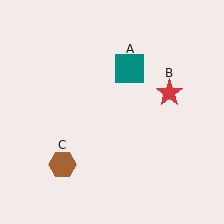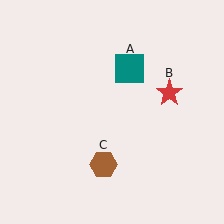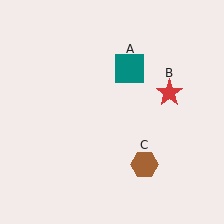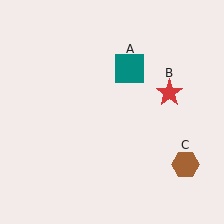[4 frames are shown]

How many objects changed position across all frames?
1 object changed position: brown hexagon (object C).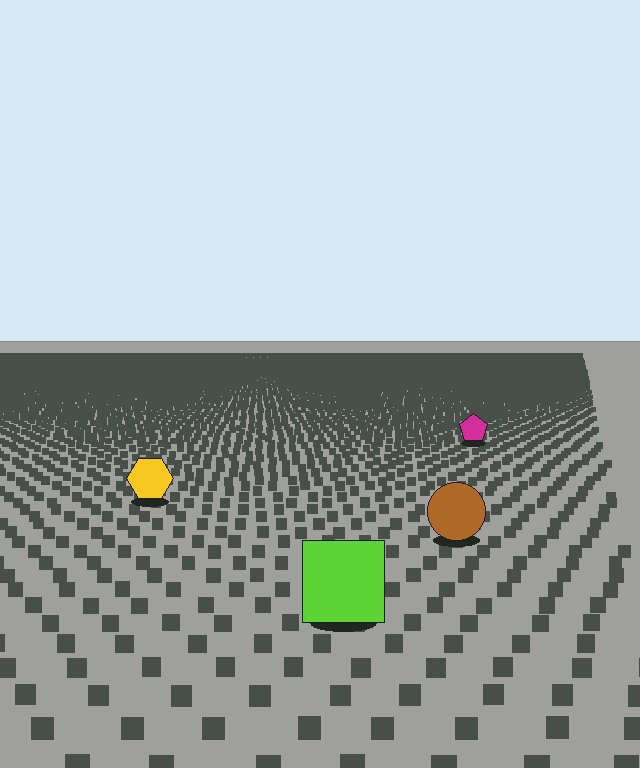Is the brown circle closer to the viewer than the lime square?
No. The lime square is closer — you can tell from the texture gradient: the ground texture is coarser near it.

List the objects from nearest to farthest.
From nearest to farthest: the lime square, the brown circle, the yellow hexagon, the magenta pentagon.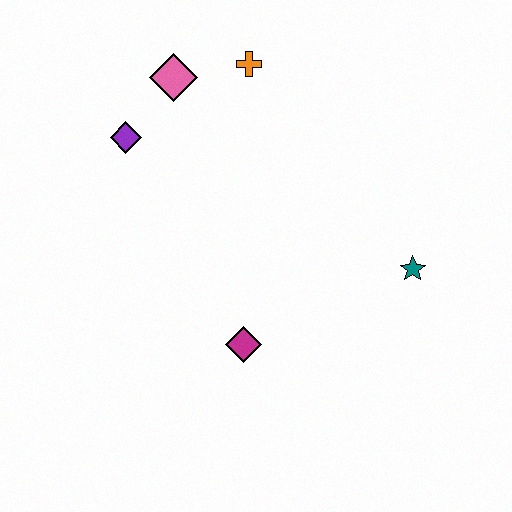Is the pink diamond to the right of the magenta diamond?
No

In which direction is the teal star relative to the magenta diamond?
The teal star is to the right of the magenta diamond.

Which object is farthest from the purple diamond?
The teal star is farthest from the purple diamond.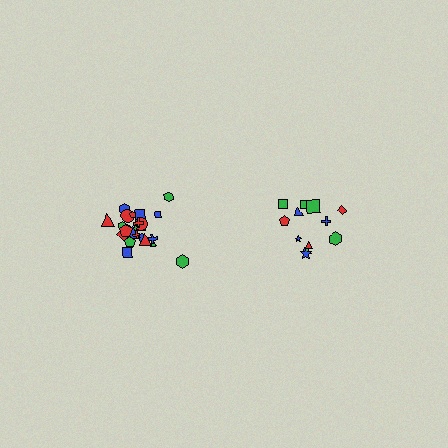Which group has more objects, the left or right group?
The left group.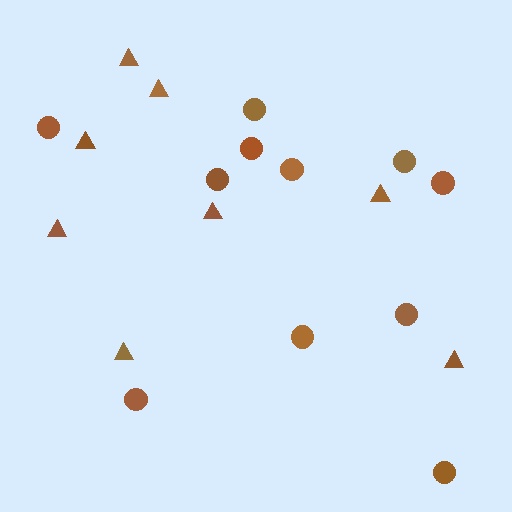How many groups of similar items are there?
There are 2 groups: one group of circles (11) and one group of triangles (8).